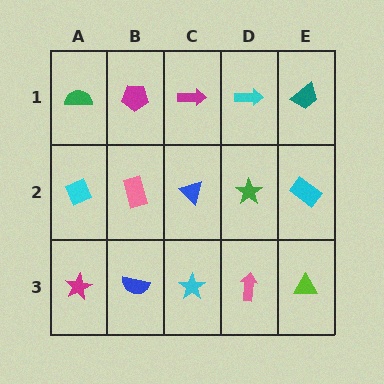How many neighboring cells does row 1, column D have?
3.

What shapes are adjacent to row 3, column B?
A pink rectangle (row 2, column B), a magenta star (row 3, column A), a cyan star (row 3, column C).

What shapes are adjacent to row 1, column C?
A blue triangle (row 2, column C), a magenta pentagon (row 1, column B), a cyan arrow (row 1, column D).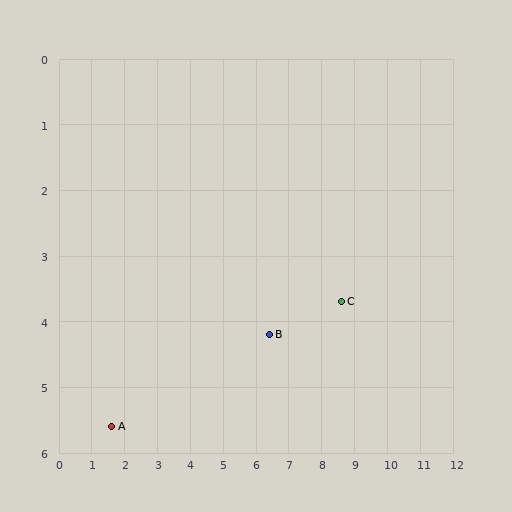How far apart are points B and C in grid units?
Points B and C are about 2.3 grid units apart.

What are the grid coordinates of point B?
Point B is at approximately (6.4, 4.2).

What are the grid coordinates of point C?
Point C is at approximately (8.6, 3.7).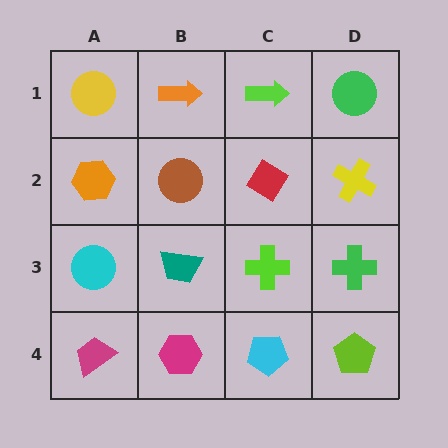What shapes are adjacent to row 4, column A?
A cyan circle (row 3, column A), a magenta hexagon (row 4, column B).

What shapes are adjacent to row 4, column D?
A green cross (row 3, column D), a cyan pentagon (row 4, column C).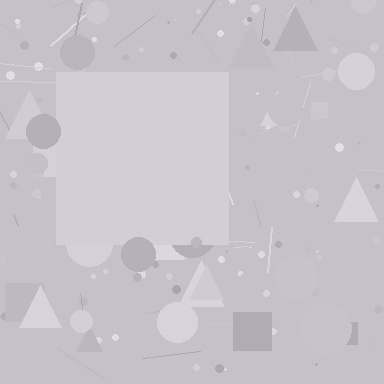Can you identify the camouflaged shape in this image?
The camouflaged shape is a square.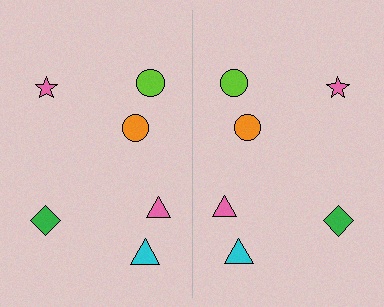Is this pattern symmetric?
Yes, this pattern has bilateral (reflection) symmetry.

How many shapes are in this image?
There are 12 shapes in this image.